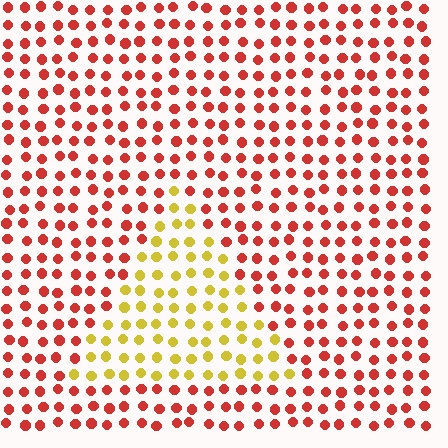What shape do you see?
I see a triangle.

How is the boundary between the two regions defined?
The boundary is defined purely by a slight shift in hue (about 54 degrees). Spacing, size, and orientation are identical on both sides.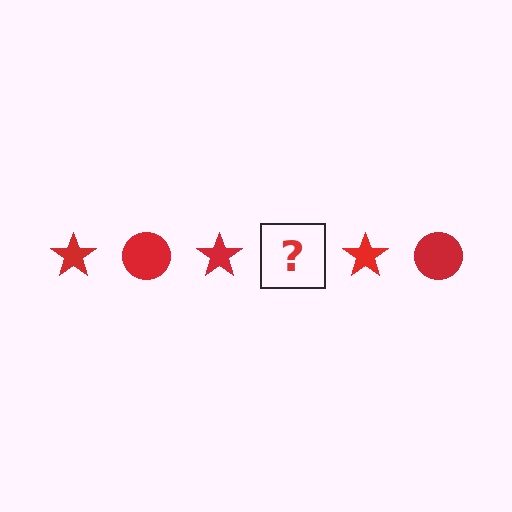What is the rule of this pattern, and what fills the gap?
The rule is that the pattern cycles through star, circle shapes in red. The gap should be filled with a red circle.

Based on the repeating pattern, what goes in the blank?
The blank should be a red circle.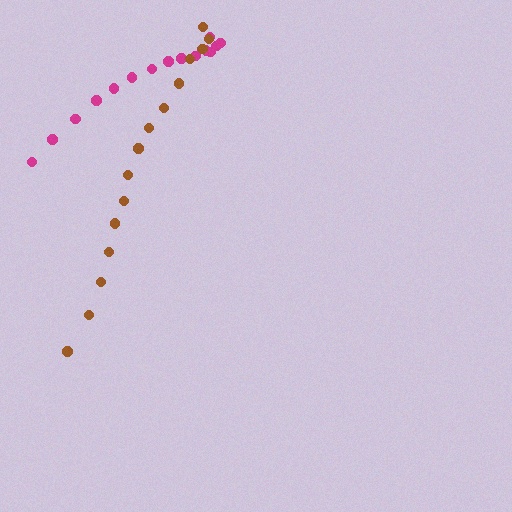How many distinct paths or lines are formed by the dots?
There are 2 distinct paths.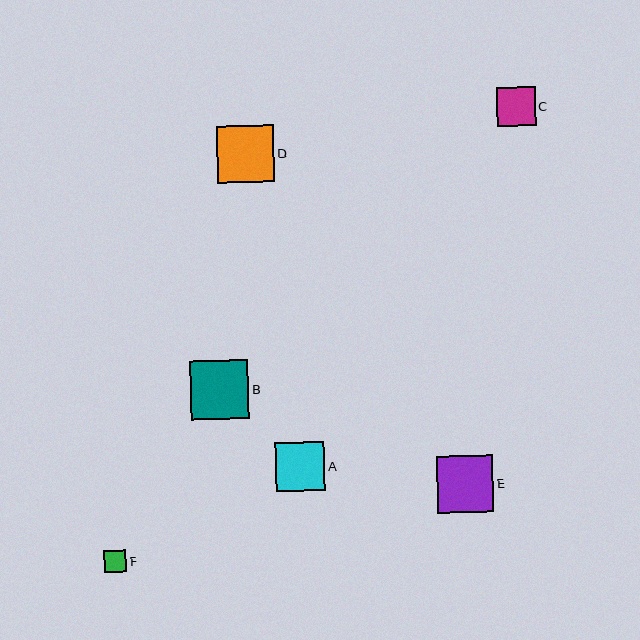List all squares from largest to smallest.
From largest to smallest: B, D, E, A, C, F.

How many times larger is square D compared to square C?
Square D is approximately 1.5 times the size of square C.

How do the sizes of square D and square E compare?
Square D and square E are approximately the same size.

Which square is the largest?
Square B is the largest with a size of approximately 59 pixels.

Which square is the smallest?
Square F is the smallest with a size of approximately 22 pixels.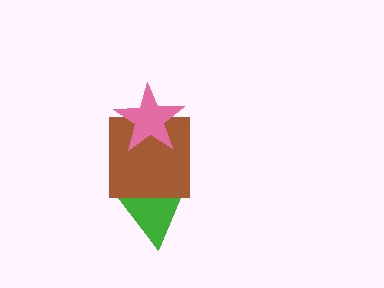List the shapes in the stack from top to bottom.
From top to bottom: the pink star, the brown square, the green triangle.